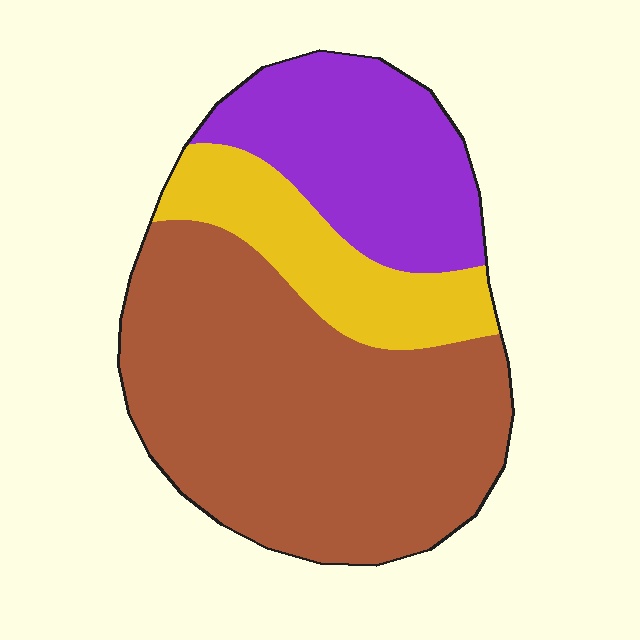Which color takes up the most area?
Brown, at roughly 55%.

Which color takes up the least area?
Yellow, at roughly 20%.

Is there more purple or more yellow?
Purple.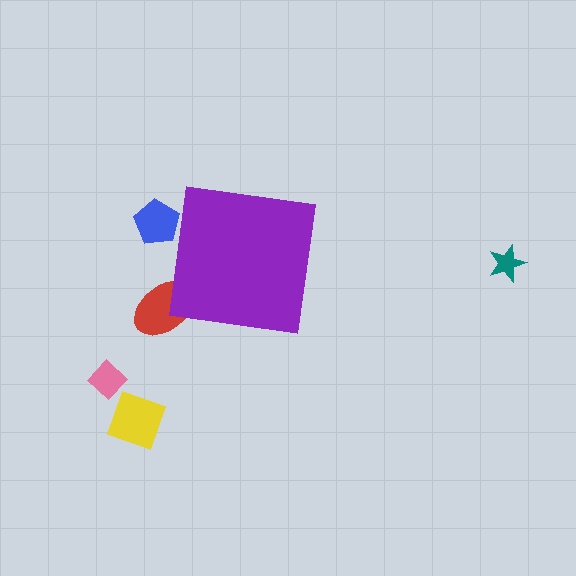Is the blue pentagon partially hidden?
Yes, the blue pentagon is partially hidden behind the purple square.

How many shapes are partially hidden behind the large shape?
2 shapes are partially hidden.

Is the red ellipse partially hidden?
Yes, the red ellipse is partially hidden behind the purple square.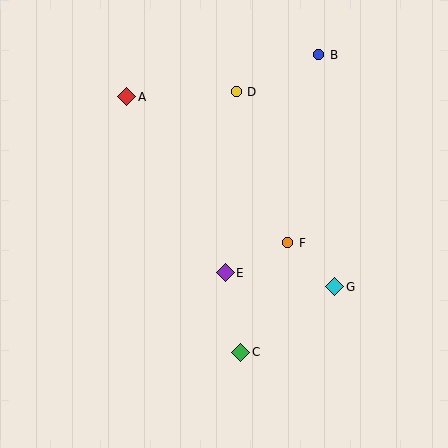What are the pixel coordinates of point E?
Point E is at (225, 273).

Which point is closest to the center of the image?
Point E at (225, 273) is closest to the center.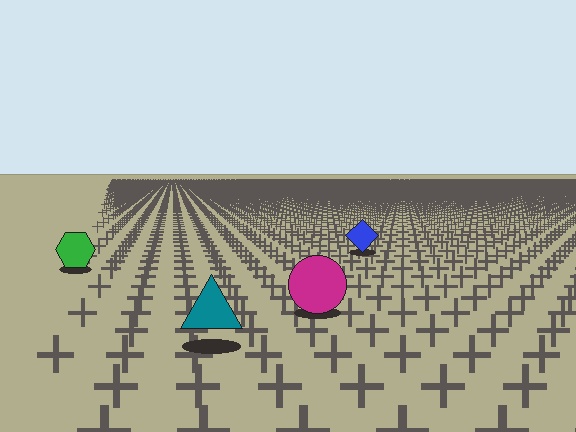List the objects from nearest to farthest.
From nearest to farthest: the teal triangle, the magenta circle, the green hexagon, the blue diamond.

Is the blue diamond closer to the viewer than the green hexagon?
No. The green hexagon is closer — you can tell from the texture gradient: the ground texture is coarser near it.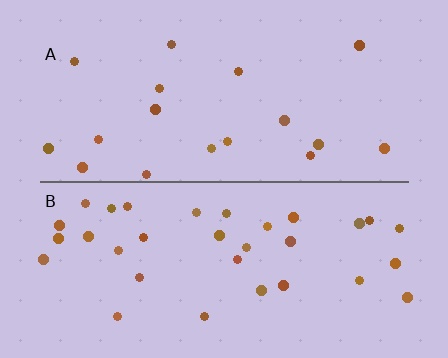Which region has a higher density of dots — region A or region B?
B (the bottom).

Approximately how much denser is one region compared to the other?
Approximately 1.8× — region B over region A.